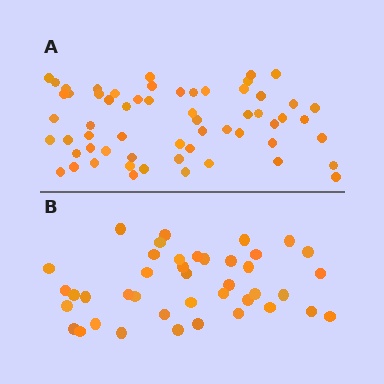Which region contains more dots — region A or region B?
Region A (the top region) has more dots.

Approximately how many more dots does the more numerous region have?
Region A has approximately 20 more dots than region B.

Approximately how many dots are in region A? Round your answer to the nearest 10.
About 60 dots.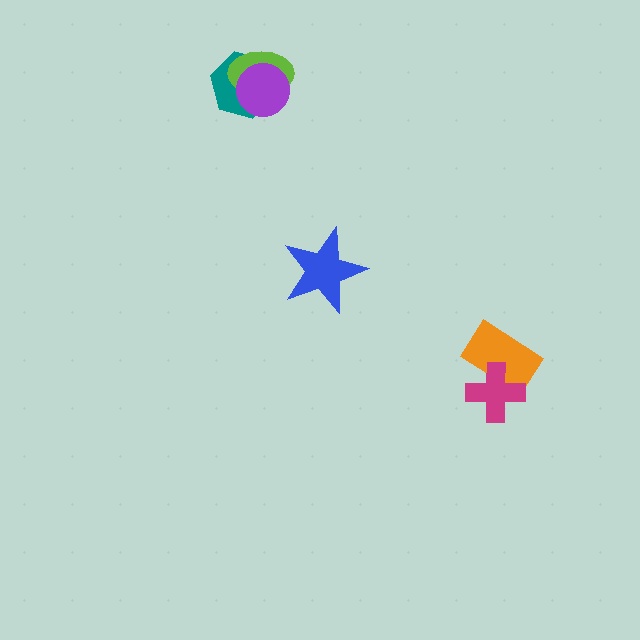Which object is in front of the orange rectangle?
The magenta cross is in front of the orange rectangle.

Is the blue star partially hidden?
No, no other shape covers it.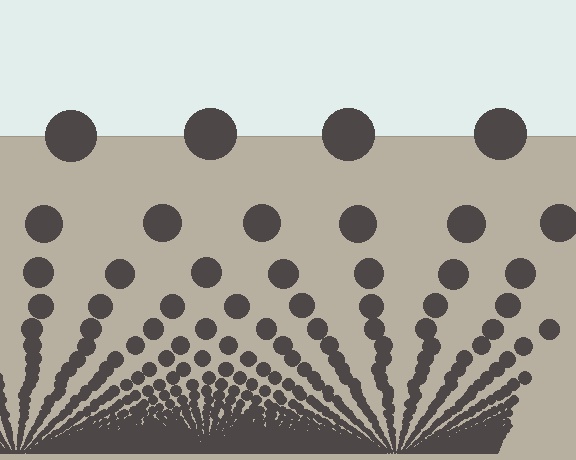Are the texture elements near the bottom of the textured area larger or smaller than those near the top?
Smaller. The gradient is inverted — elements near the bottom are smaller and denser.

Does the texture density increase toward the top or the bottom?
Density increases toward the bottom.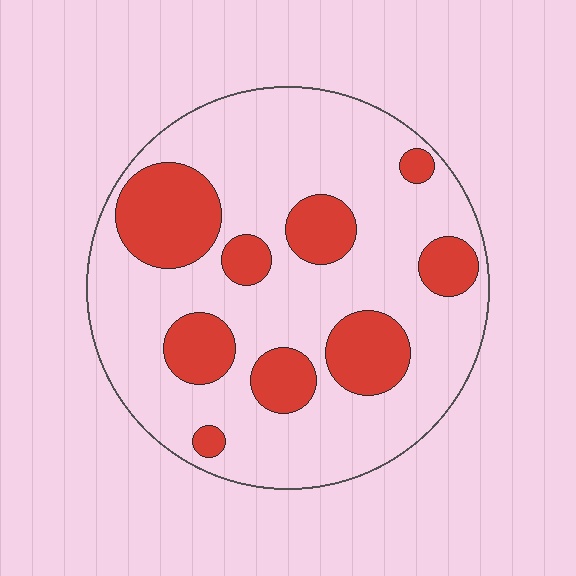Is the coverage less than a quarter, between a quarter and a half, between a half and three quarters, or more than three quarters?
Between a quarter and a half.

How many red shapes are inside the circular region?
9.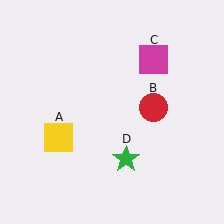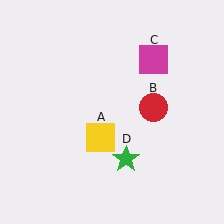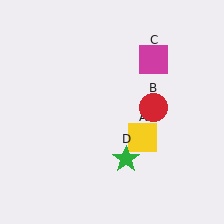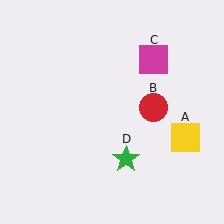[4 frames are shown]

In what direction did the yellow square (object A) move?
The yellow square (object A) moved right.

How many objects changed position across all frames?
1 object changed position: yellow square (object A).